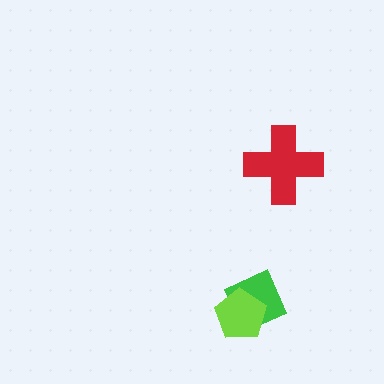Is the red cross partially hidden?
No, no other shape covers it.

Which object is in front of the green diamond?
The lime pentagon is in front of the green diamond.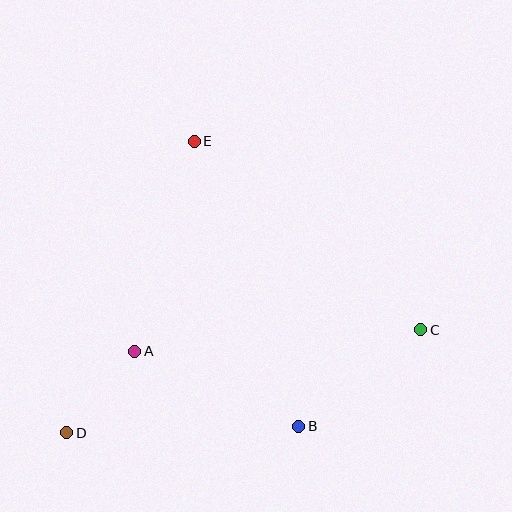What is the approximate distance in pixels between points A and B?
The distance between A and B is approximately 180 pixels.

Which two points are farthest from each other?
Points C and D are farthest from each other.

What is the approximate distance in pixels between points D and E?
The distance between D and E is approximately 318 pixels.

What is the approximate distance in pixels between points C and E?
The distance between C and E is approximately 295 pixels.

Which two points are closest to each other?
Points A and D are closest to each other.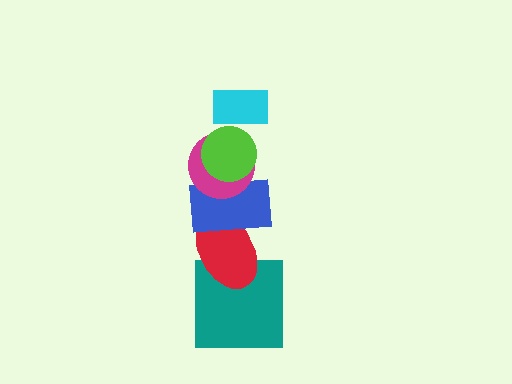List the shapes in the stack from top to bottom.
From top to bottom: the cyan rectangle, the lime circle, the magenta circle, the blue rectangle, the red ellipse, the teal square.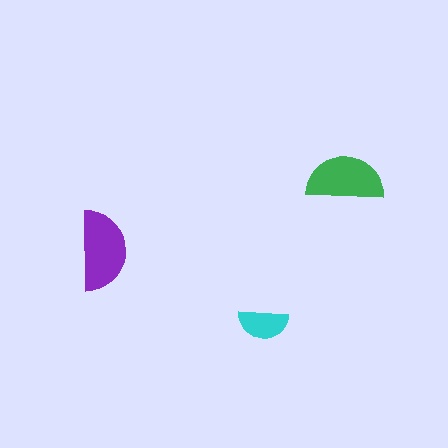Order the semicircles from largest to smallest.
the purple one, the green one, the cyan one.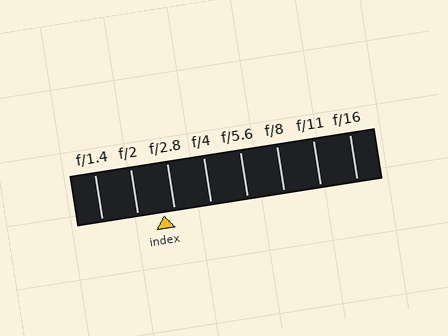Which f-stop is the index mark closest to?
The index mark is closest to f/2.8.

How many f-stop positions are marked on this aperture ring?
There are 8 f-stop positions marked.